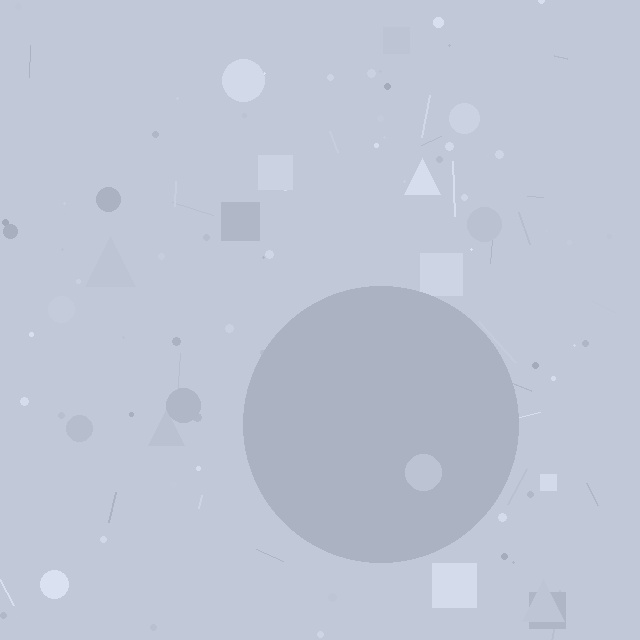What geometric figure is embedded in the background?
A circle is embedded in the background.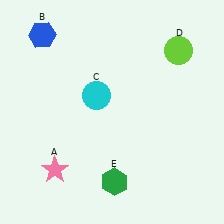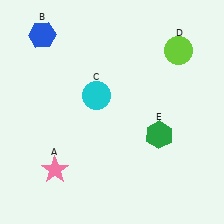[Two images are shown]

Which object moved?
The green hexagon (E) moved up.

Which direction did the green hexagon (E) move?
The green hexagon (E) moved up.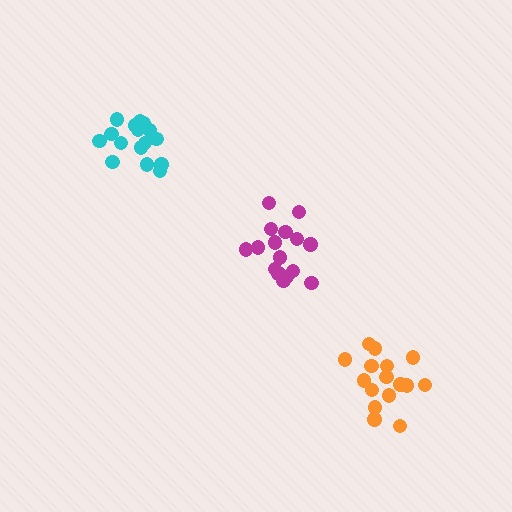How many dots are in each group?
Group 1: 16 dots, Group 2: 16 dots, Group 3: 17 dots (49 total).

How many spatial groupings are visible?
There are 3 spatial groupings.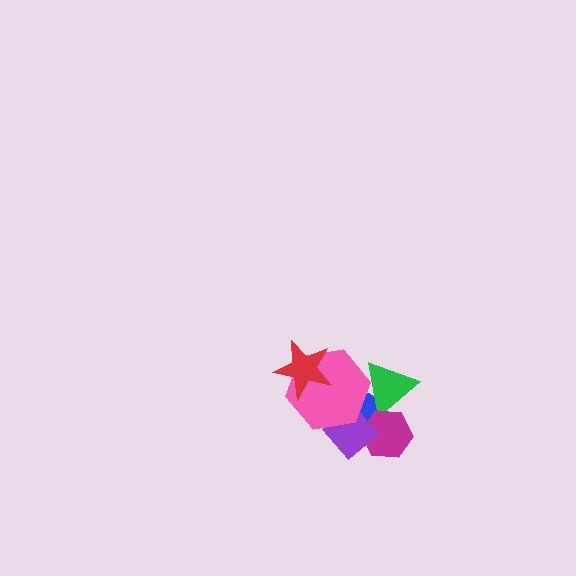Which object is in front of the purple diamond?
The pink hexagon is in front of the purple diamond.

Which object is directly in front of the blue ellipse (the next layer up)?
The green triangle is directly in front of the blue ellipse.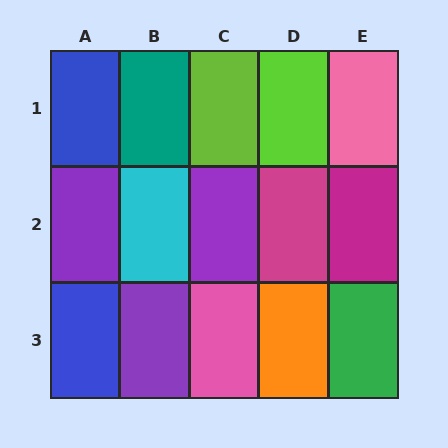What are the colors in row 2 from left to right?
Purple, cyan, purple, magenta, magenta.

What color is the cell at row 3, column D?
Orange.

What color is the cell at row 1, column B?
Teal.